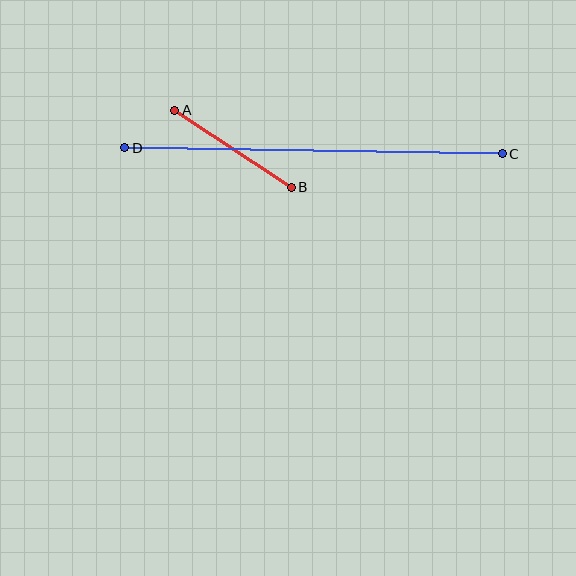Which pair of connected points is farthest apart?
Points C and D are farthest apart.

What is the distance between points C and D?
The distance is approximately 378 pixels.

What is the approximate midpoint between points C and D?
The midpoint is at approximately (314, 151) pixels.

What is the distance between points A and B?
The distance is approximately 140 pixels.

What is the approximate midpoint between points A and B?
The midpoint is at approximately (233, 149) pixels.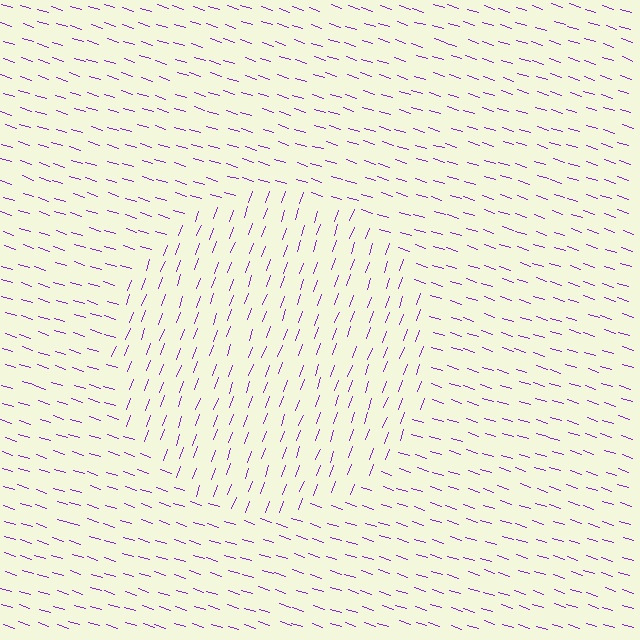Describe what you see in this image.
The image is filled with small purple line segments. A circle region in the image has lines oriented differently from the surrounding lines, creating a visible texture boundary.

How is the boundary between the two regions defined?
The boundary is defined purely by a change in line orientation (approximately 88 degrees difference). All lines are the same color and thickness.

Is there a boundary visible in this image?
Yes, there is a texture boundary formed by a change in line orientation.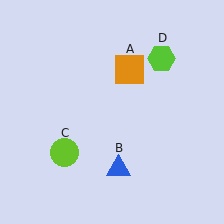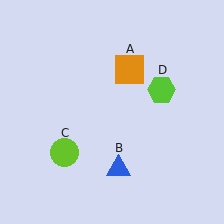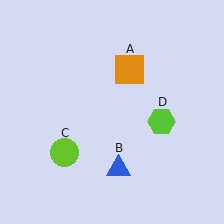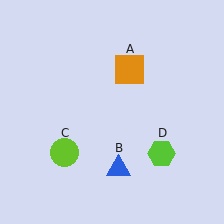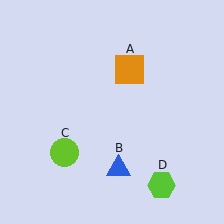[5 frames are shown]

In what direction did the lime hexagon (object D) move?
The lime hexagon (object D) moved down.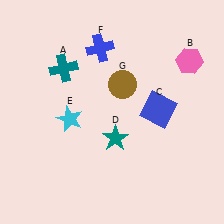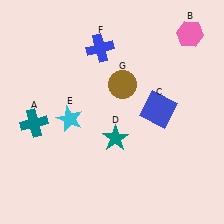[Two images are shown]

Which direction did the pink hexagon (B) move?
The pink hexagon (B) moved up.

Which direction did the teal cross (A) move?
The teal cross (A) moved down.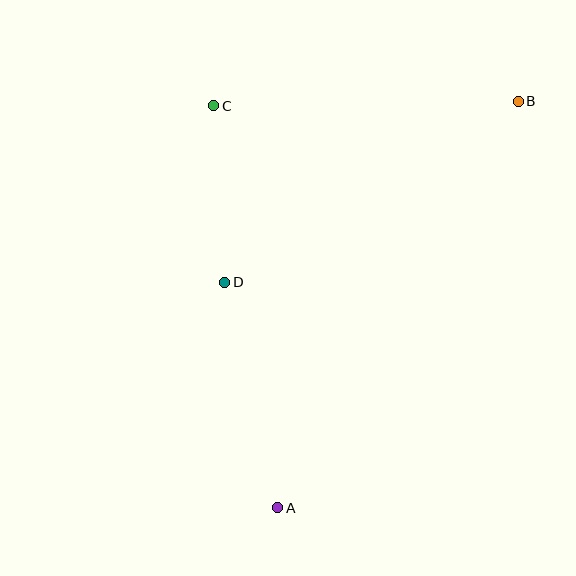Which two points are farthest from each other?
Points A and B are farthest from each other.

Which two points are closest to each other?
Points C and D are closest to each other.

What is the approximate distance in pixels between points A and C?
The distance between A and C is approximately 407 pixels.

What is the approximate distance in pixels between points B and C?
The distance between B and C is approximately 305 pixels.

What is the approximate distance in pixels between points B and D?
The distance between B and D is approximately 345 pixels.